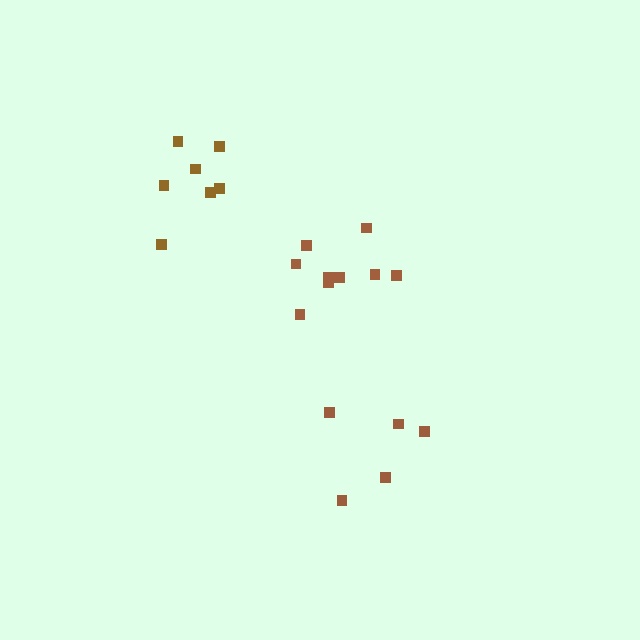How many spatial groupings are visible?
There are 3 spatial groupings.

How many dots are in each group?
Group 1: 5 dots, Group 2: 9 dots, Group 3: 7 dots (21 total).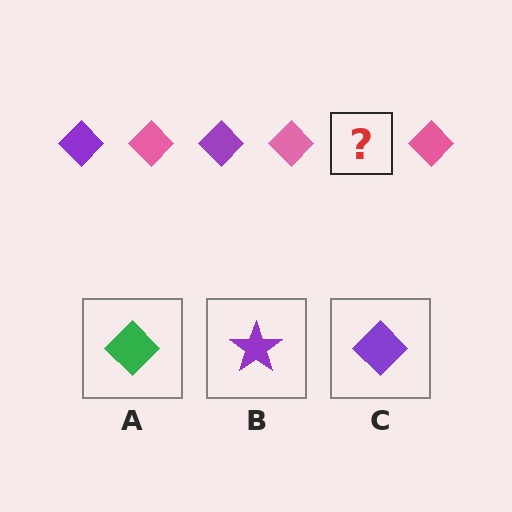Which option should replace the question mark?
Option C.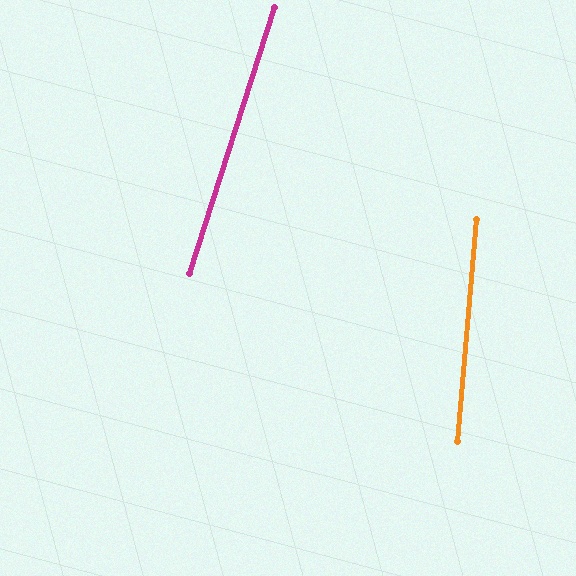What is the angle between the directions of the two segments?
Approximately 13 degrees.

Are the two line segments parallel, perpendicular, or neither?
Neither parallel nor perpendicular — they differ by about 13°.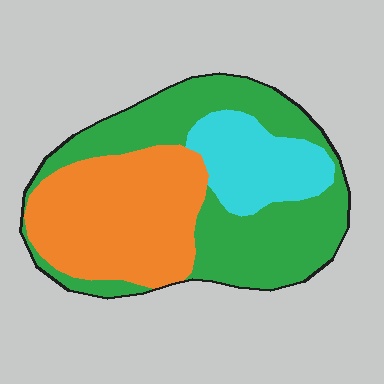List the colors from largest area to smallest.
From largest to smallest: green, orange, cyan.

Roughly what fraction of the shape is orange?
Orange takes up between a quarter and a half of the shape.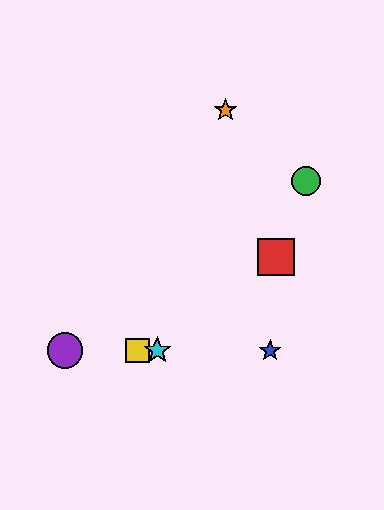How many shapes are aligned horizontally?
4 shapes (the blue star, the yellow square, the purple circle, the cyan star) are aligned horizontally.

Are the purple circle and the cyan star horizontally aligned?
Yes, both are at y≈351.